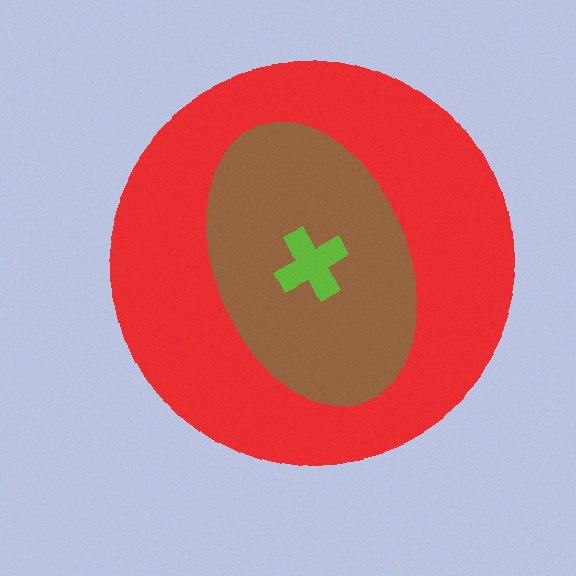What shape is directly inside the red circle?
The brown ellipse.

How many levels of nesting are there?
3.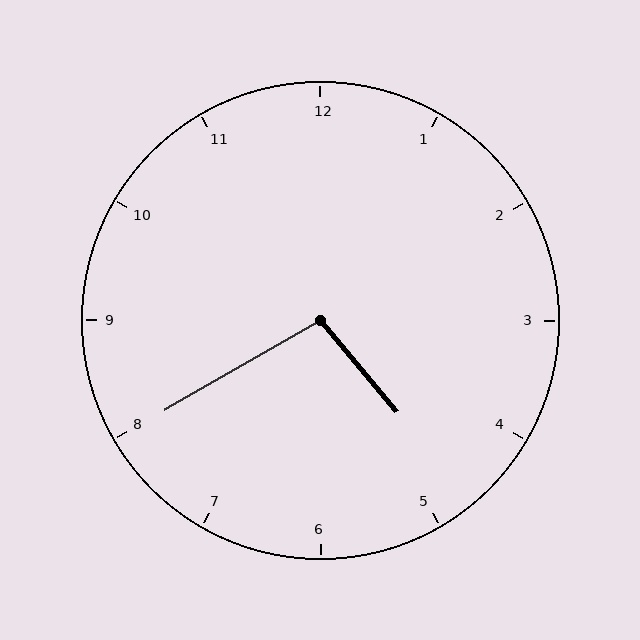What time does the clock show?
4:40.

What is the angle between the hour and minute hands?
Approximately 100 degrees.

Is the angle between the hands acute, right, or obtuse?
It is obtuse.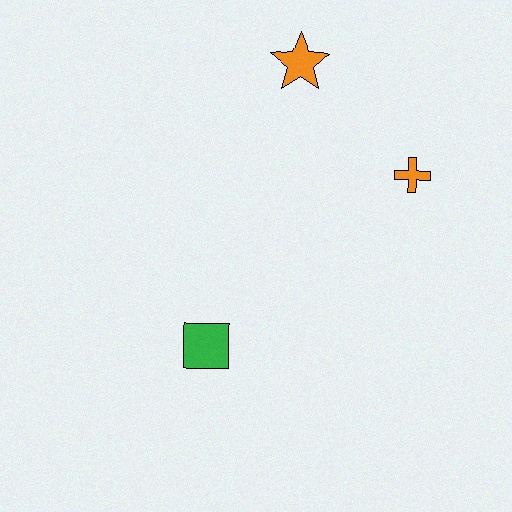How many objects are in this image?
There are 3 objects.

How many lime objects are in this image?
There are no lime objects.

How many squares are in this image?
There is 1 square.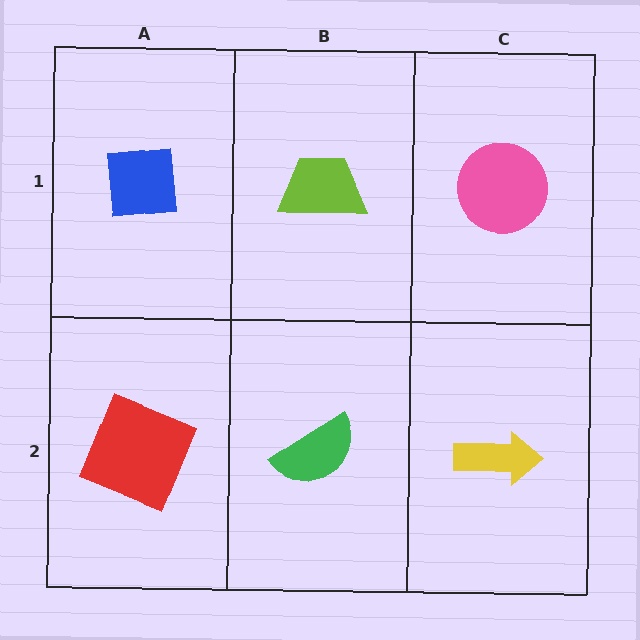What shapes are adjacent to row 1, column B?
A green semicircle (row 2, column B), a blue square (row 1, column A), a pink circle (row 1, column C).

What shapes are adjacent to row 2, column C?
A pink circle (row 1, column C), a green semicircle (row 2, column B).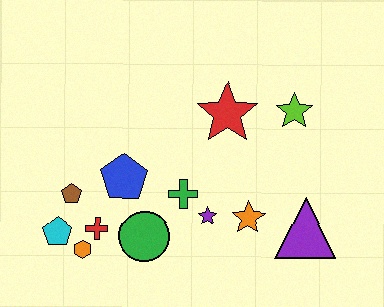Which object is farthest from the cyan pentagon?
The lime star is farthest from the cyan pentagon.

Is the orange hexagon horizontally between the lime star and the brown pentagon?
Yes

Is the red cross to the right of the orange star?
No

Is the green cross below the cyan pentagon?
No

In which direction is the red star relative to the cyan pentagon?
The red star is to the right of the cyan pentagon.